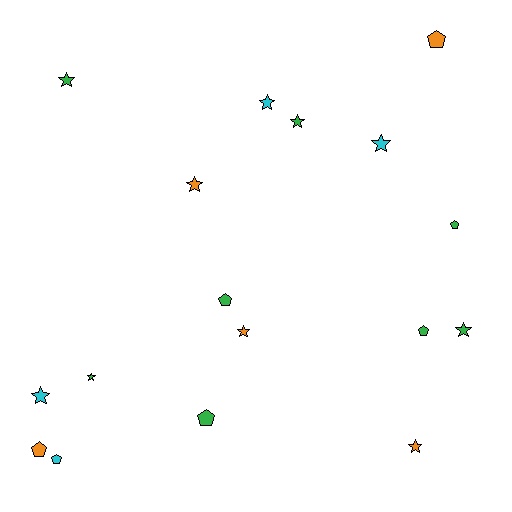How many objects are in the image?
There are 17 objects.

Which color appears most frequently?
Green, with 8 objects.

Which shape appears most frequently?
Star, with 10 objects.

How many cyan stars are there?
There are 3 cyan stars.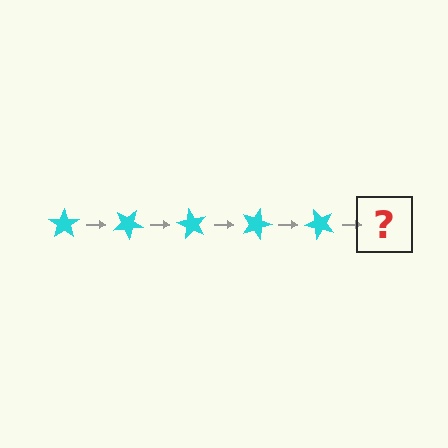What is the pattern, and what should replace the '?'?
The pattern is that the star rotates 30 degrees each step. The '?' should be a cyan star rotated 150 degrees.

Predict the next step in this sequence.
The next step is a cyan star rotated 150 degrees.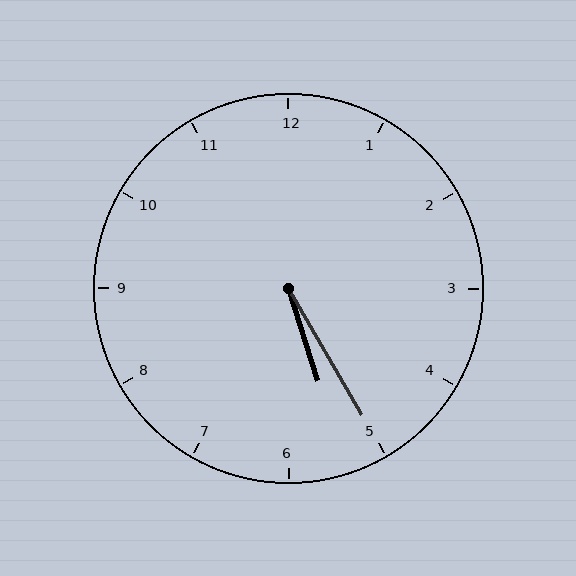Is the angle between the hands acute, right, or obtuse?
It is acute.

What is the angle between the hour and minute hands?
Approximately 12 degrees.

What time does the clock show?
5:25.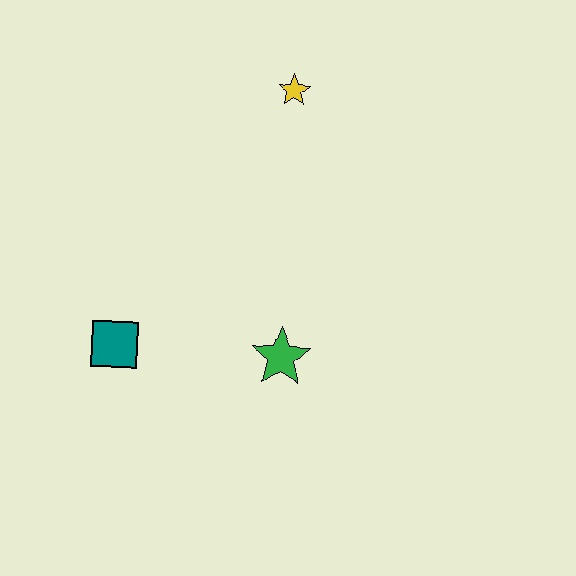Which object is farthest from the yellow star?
The teal square is farthest from the yellow star.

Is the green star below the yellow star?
Yes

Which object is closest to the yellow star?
The green star is closest to the yellow star.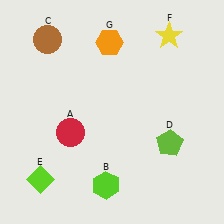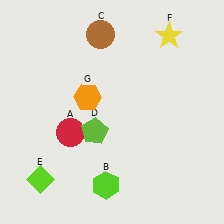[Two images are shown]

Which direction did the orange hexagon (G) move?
The orange hexagon (G) moved down.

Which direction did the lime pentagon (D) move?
The lime pentagon (D) moved left.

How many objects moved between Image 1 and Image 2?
3 objects moved between the two images.